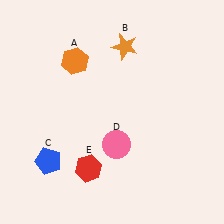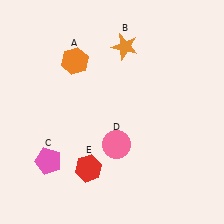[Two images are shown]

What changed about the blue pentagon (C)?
In Image 1, C is blue. In Image 2, it changed to pink.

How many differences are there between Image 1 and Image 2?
There is 1 difference between the two images.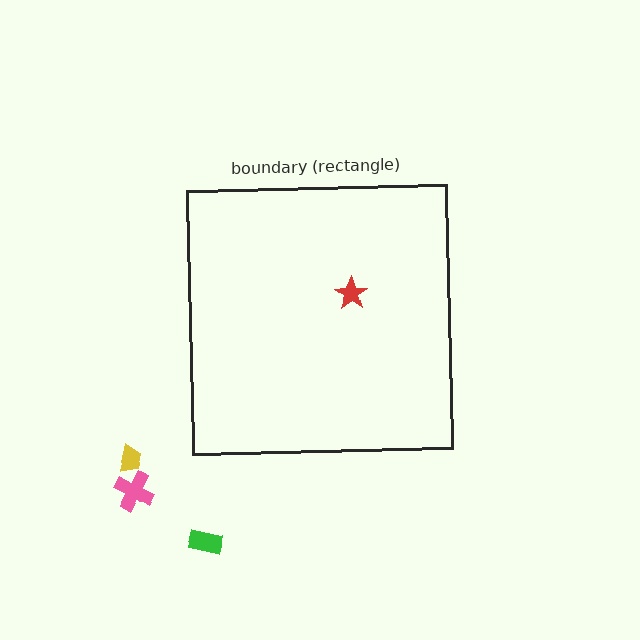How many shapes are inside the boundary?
1 inside, 3 outside.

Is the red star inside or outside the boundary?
Inside.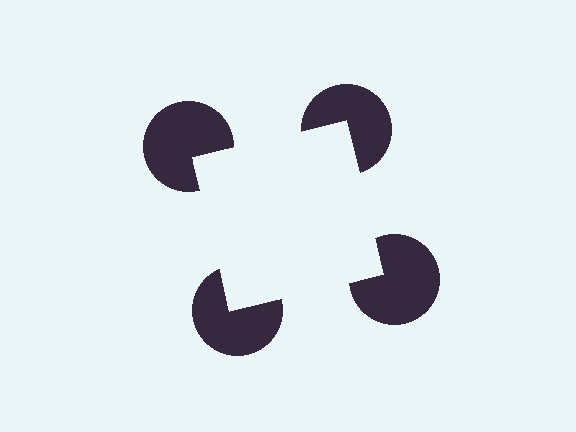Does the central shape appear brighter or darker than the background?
It typically appears slightly brighter than the background, even though no actual brightness change is drawn.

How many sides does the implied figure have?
4 sides.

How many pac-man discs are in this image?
There are 4 — one at each vertex of the illusory square.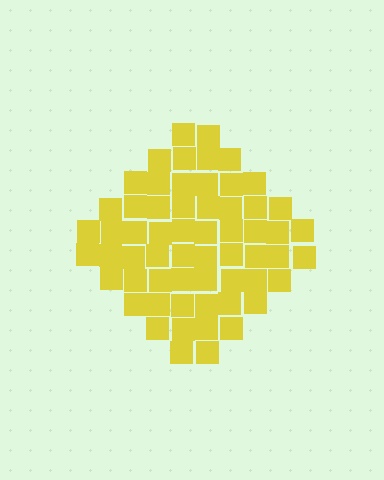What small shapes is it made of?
It is made of small squares.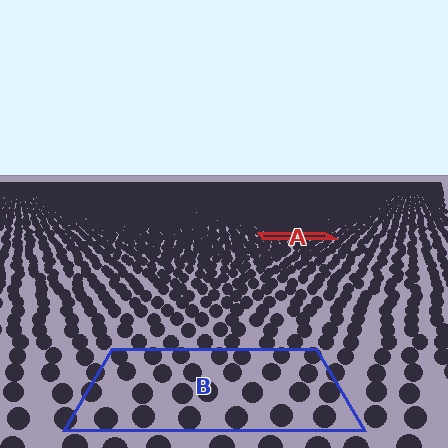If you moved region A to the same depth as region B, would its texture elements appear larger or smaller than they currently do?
They would appear larger. At a closer depth, the same texture elements are projected at a bigger on-screen size.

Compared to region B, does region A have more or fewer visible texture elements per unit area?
Region A has more texture elements per unit area — they are packed more densely because it is farther away.